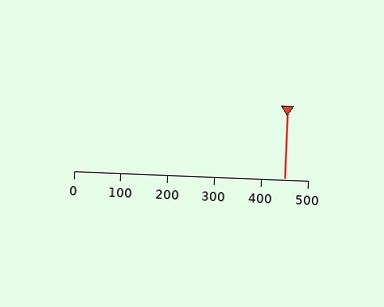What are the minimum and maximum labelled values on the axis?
The axis runs from 0 to 500.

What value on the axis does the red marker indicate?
The marker indicates approximately 450.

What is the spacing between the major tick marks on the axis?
The major ticks are spaced 100 apart.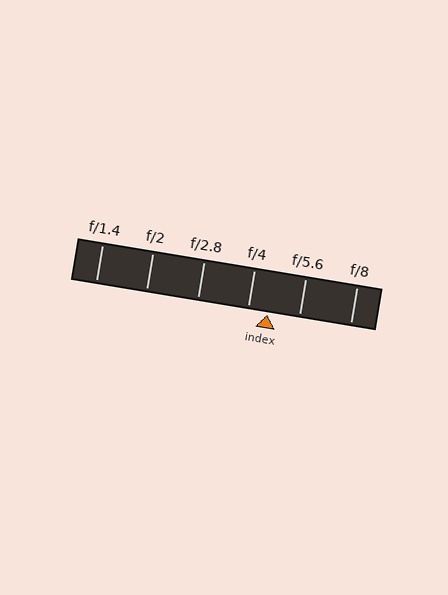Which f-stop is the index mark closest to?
The index mark is closest to f/4.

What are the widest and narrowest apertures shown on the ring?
The widest aperture shown is f/1.4 and the narrowest is f/8.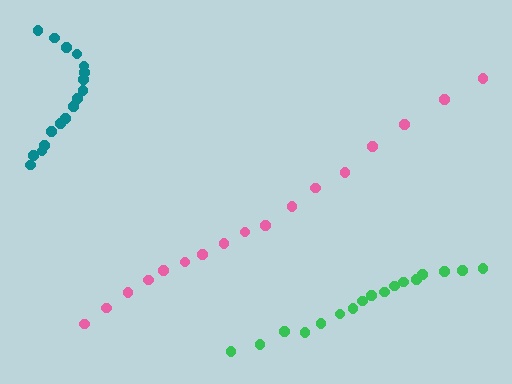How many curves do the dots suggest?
There are 3 distinct paths.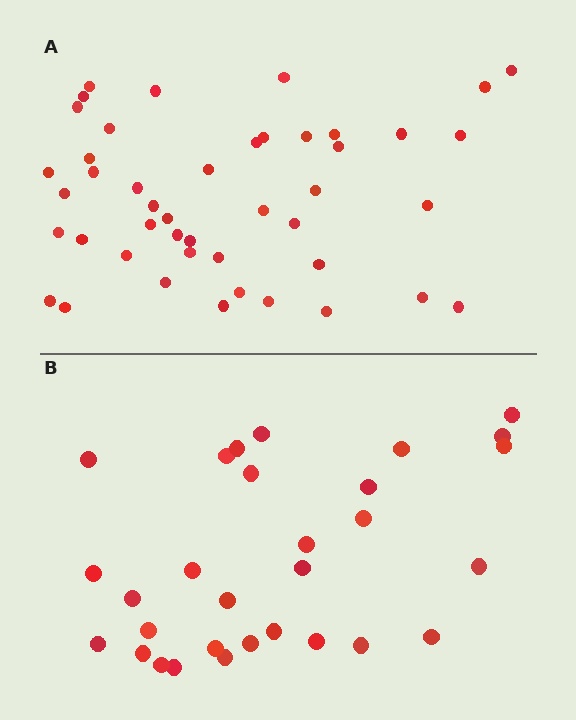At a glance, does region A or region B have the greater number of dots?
Region A (the top region) has more dots.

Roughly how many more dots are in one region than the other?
Region A has approximately 15 more dots than region B.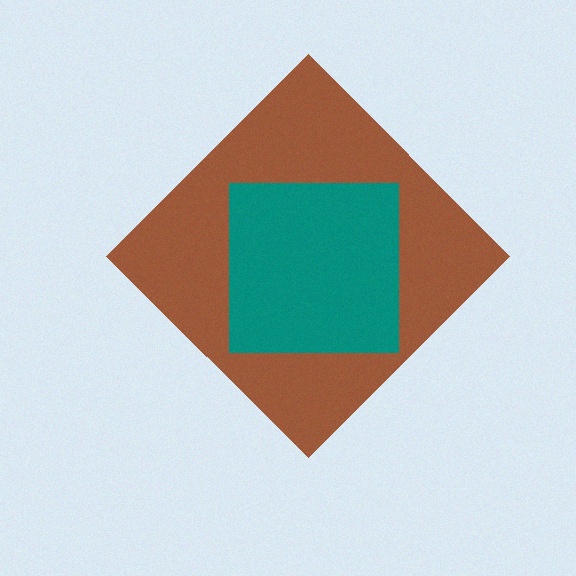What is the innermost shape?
The teal square.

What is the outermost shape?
The brown diamond.